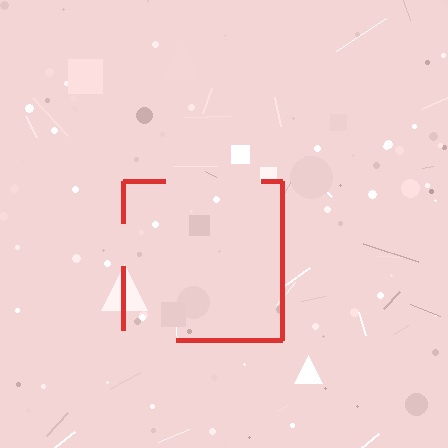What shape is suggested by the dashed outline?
The dashed outline suggests a square.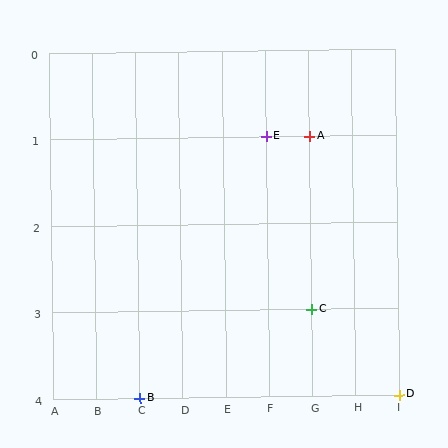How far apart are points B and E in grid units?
Points B and E are 3 columns and 3 rows apart (about 4.2 grid units diagonally).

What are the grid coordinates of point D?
Point D is at grid coordinates (I, 4).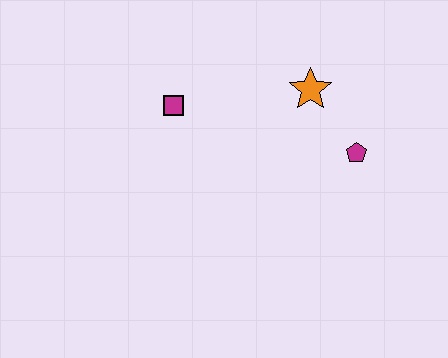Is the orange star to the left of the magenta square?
No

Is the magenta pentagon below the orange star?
Yes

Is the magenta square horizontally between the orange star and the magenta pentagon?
No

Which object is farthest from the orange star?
The magenta square is farthest from the orange star.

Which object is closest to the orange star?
The magenta pentagon is closest to the orange star.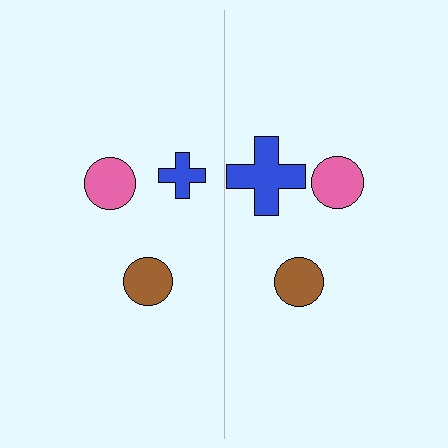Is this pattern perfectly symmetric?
No, the pattern is not perfectly symmetric. The blue cross on the right side has a different size than its mirror counterpart.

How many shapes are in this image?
There are 6 shapes in this image.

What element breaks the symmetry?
The blue cross on the right side has a different size than its mirror counterpart.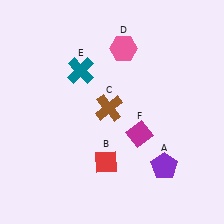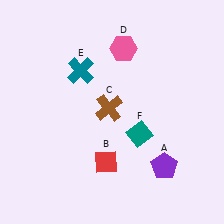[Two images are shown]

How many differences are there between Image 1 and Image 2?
There is 1 difference between the two images.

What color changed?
The diamond (F) changed from magenta in Image 1 to teal in Image 2.